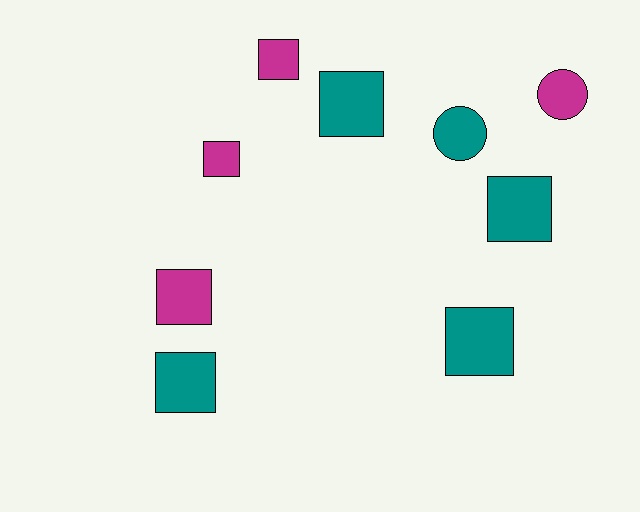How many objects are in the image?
There are 9 objects.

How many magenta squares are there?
There are 3 magenta squares.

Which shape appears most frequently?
Square, with 7 objects.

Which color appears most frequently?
Teal, with 5 objects.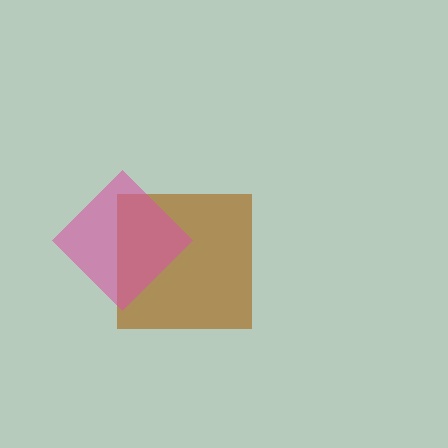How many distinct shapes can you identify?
There are 2 distinct shapes: a brown square, a pink diamond.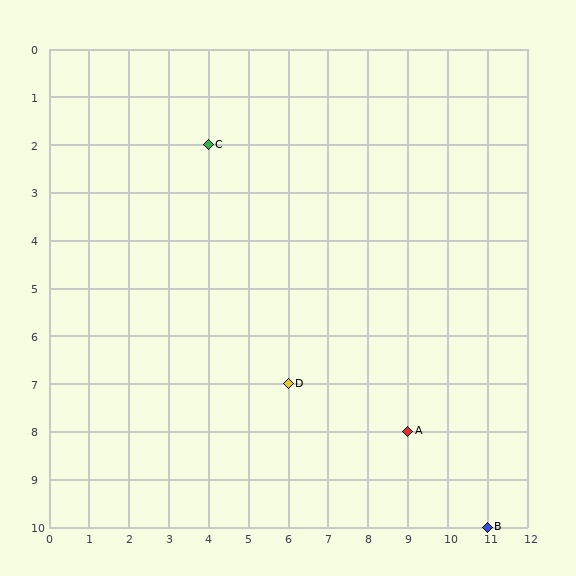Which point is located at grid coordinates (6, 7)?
Point D is at (6, 7).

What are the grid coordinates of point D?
Point D is at grid coordinates (6, 7).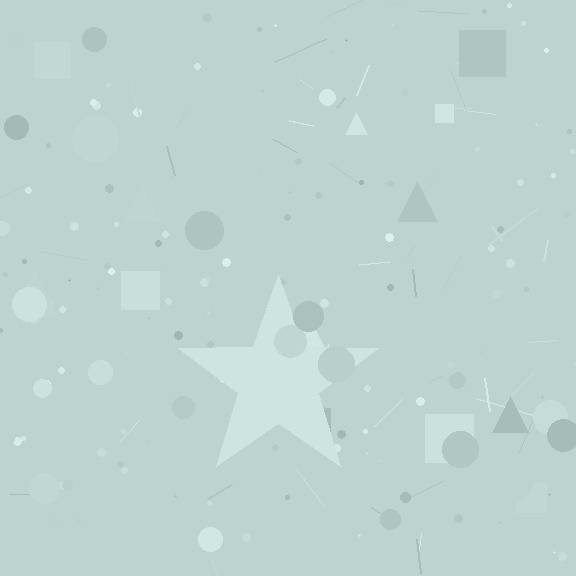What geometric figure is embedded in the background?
A star is embedded in the background.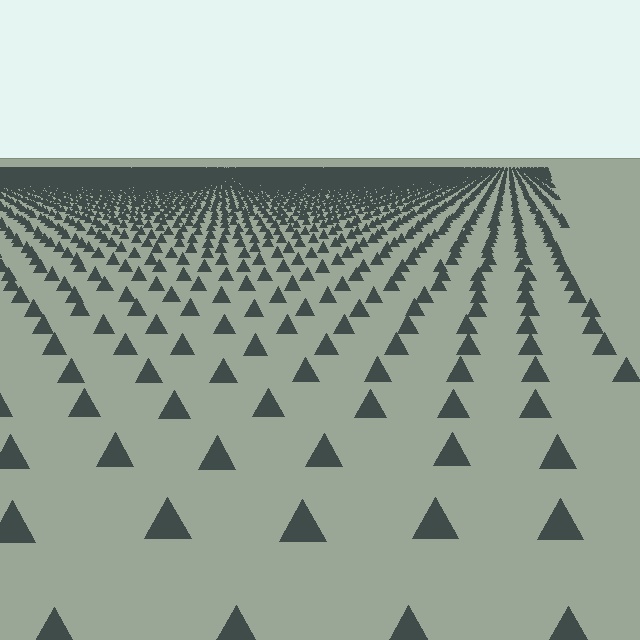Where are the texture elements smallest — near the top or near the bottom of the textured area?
Near the top.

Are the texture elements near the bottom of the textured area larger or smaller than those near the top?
Larger. Near the bottom, elements are closer to the viewer and appear at a bigger on-screen size.